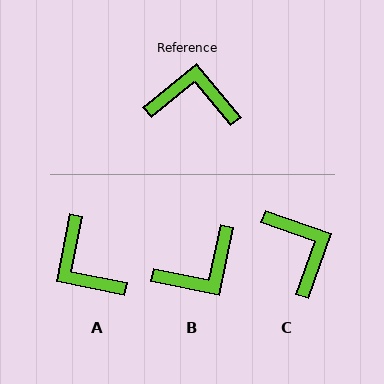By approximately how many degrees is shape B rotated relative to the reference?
Approximately 141 degrees clockwise.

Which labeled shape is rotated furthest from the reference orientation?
B, about 141 degrees away.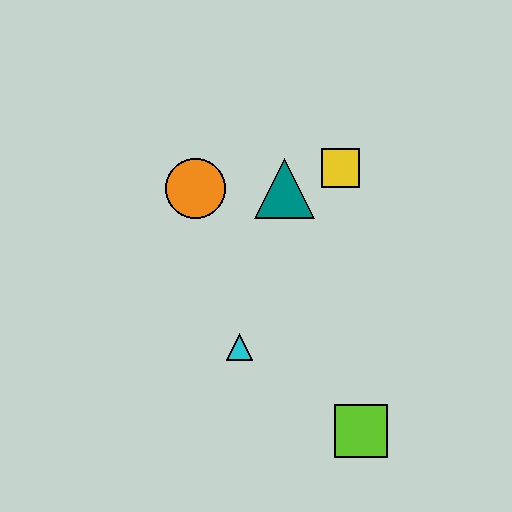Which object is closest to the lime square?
The cyan triangle is closest to the lime square.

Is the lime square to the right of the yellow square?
Yes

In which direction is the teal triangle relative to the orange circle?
The teal triangle is to the right of the orange circle.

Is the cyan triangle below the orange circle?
Yes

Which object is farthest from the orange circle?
The lime square is farthest from the orange circle.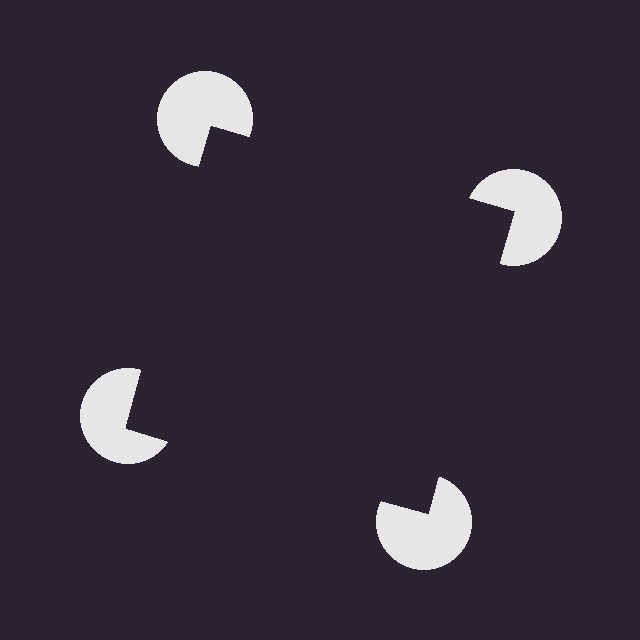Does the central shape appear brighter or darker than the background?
It typically appears slightly darker than the background, even though no actual brightness change is drawn.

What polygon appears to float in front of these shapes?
An illusory square — its edges are inferred from the aligned wedge cuts in the pac-man discs, not physically drawn.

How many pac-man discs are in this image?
There are 4 — one at each vertex of the illusory square.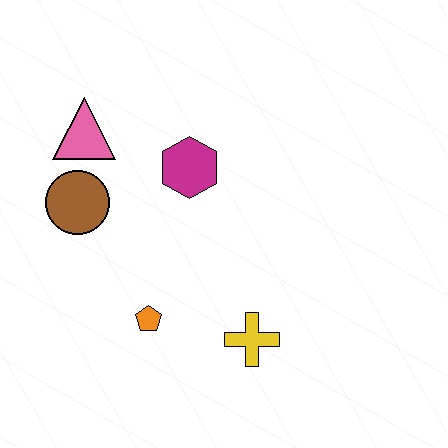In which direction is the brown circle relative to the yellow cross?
The brown circle is to the left of the yellow cross.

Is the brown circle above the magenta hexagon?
No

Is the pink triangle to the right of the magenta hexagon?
No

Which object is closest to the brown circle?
The pink triangle is closest to the brown circle.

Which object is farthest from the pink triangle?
The yellow cross is farthest from the pink triangle.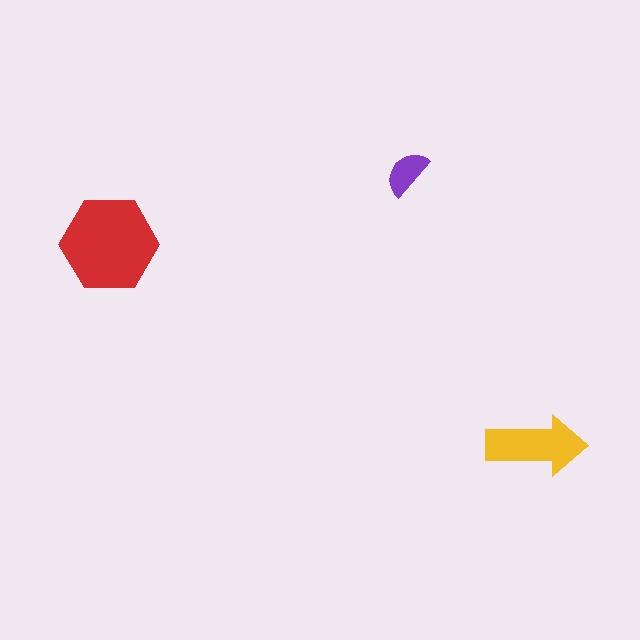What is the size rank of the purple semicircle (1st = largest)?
3rd.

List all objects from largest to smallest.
The red hexagon, the yellow arrow, the purple semicircle.